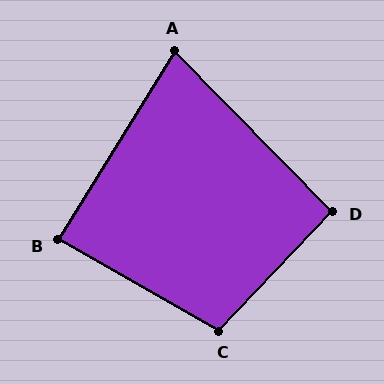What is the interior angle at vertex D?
Approximately 92 degrees (approximately right).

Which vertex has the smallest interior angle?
A, at approximately 76 degrees.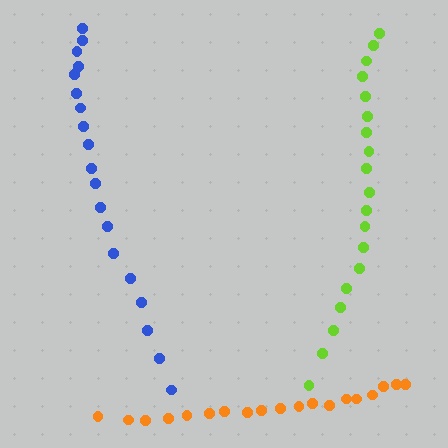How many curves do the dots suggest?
There are 3 distinct paths.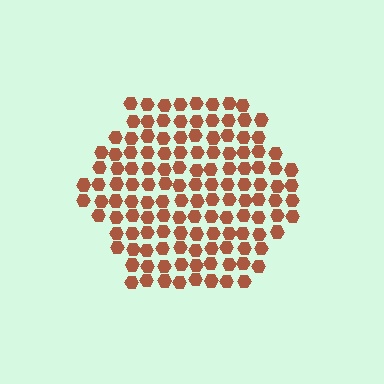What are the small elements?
The small elements are hexagons.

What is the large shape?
The large shape is a hexagon.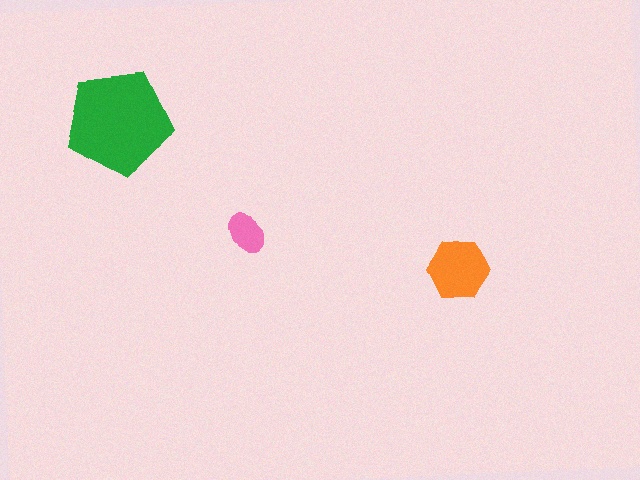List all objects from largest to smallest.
The green pentagon, the orange hexagon, the pink ellipse.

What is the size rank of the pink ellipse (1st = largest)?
3rd.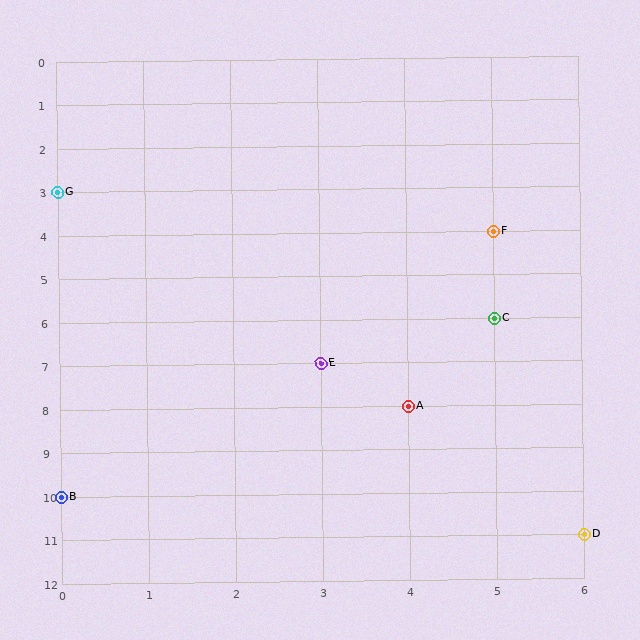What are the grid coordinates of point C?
Point C is at grid coordinates (5, 6).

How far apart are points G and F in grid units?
Points G and F are 5 columns and 1 row apart (about 5.1 grid units diagonally).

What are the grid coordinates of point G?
Point G is at grid coordinates (0, 3).